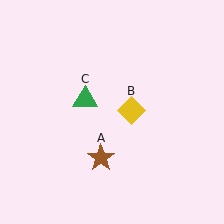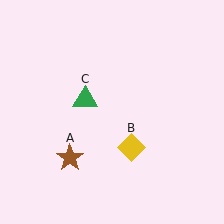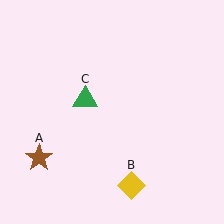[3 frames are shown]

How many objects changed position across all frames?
2 objects changed position: brown star (object A), yellow diamond (object B).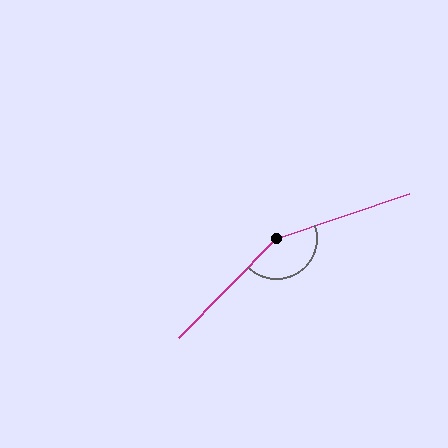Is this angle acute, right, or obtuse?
It is obtuse.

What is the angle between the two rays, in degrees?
Approximately 153 degrees.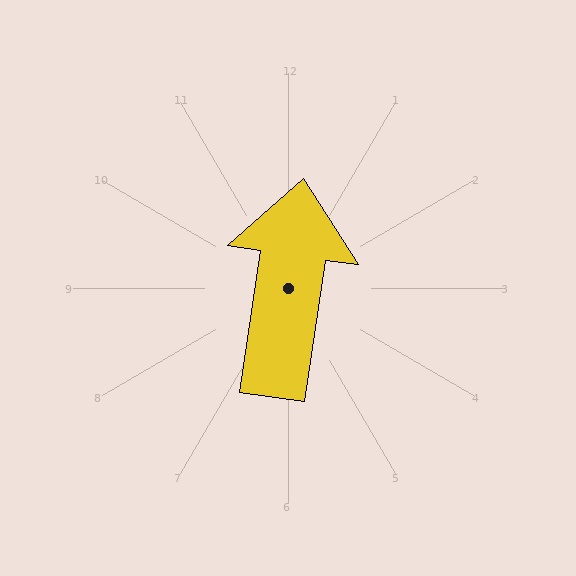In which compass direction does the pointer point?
North.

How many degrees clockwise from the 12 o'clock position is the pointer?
Approximately 8 degrees.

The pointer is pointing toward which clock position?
Roughly 12 o'clock.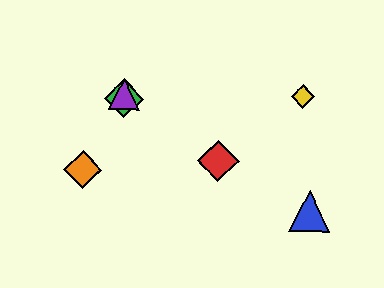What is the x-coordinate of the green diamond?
The green diamond is at x≈124.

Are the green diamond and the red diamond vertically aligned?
No, the green diamond is at x≈124 and the red diamond is at x≈218.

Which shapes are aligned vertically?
The green diamond, the purple triangle are aligned vertically.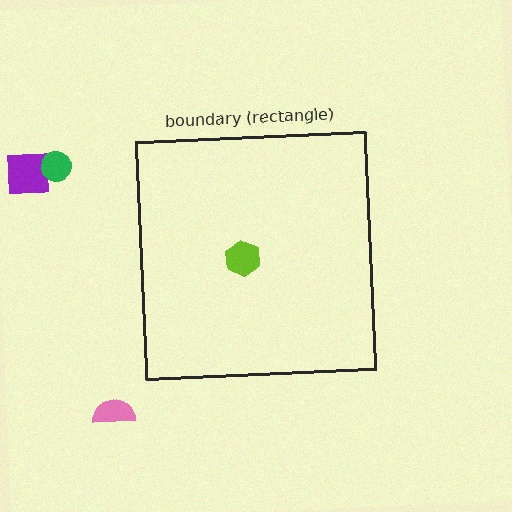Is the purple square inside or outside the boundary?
Outside.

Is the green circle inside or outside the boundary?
Outside.